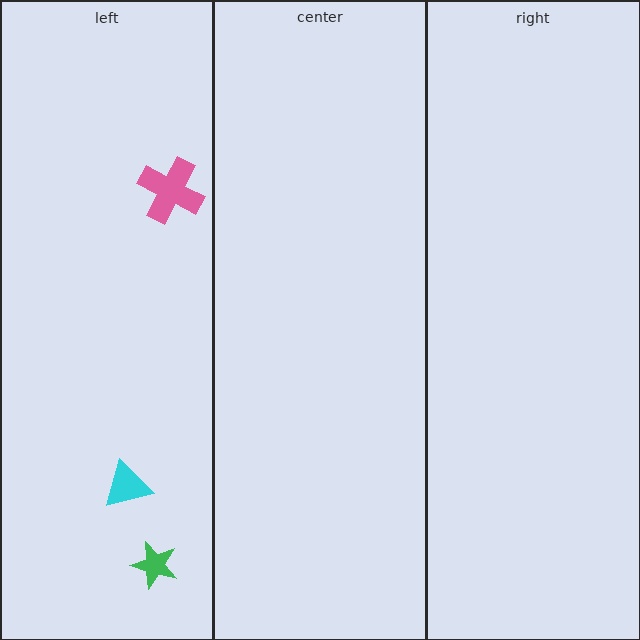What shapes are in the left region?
The green star, the cyan triangle, the pink cross.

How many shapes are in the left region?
3.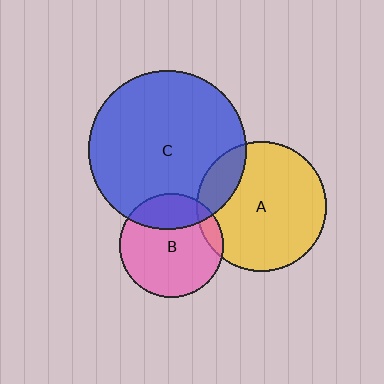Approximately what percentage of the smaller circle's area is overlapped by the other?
Approximately 15%.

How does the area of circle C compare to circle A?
Approximately 1.5 times.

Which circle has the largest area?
Circle C (blue).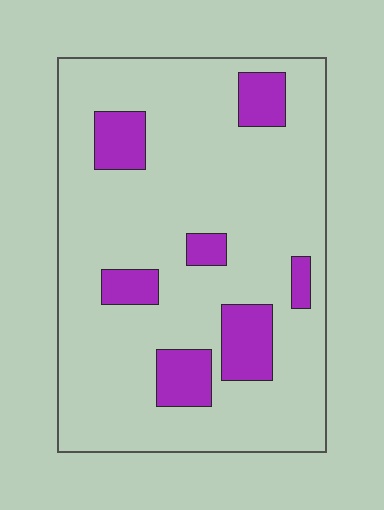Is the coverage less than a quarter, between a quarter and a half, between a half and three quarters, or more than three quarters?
Less than a quarter.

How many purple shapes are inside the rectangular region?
7.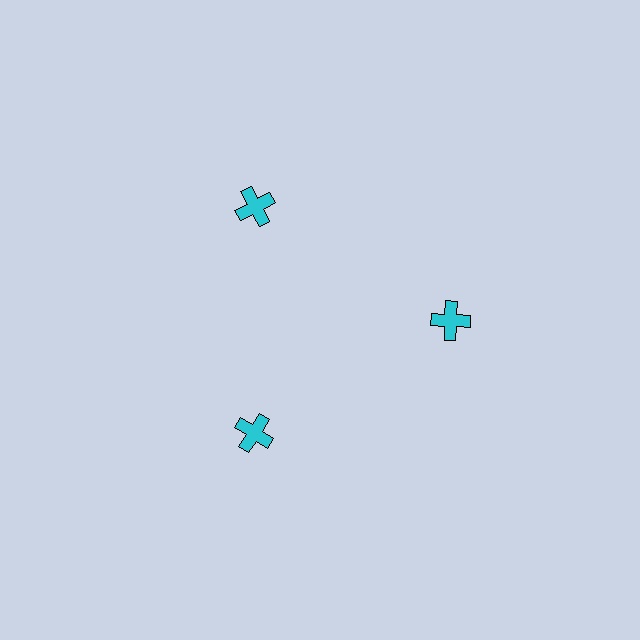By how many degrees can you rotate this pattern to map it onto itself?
The pattern maps onto itself every 120 degrees of rotation.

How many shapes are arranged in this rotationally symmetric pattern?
There are 3 shapes, arranged in 3 groups of 1.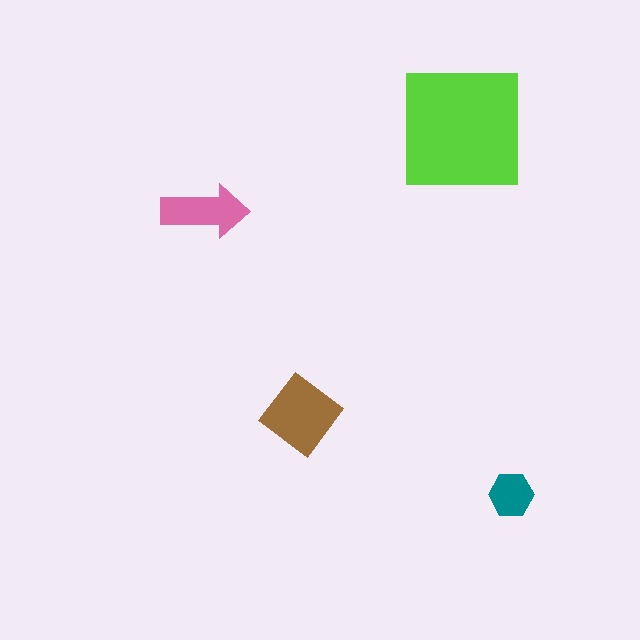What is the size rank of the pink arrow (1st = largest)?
3rd.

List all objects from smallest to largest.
The teal hexagon, the pink arrow, the brown diamond, the lime square.